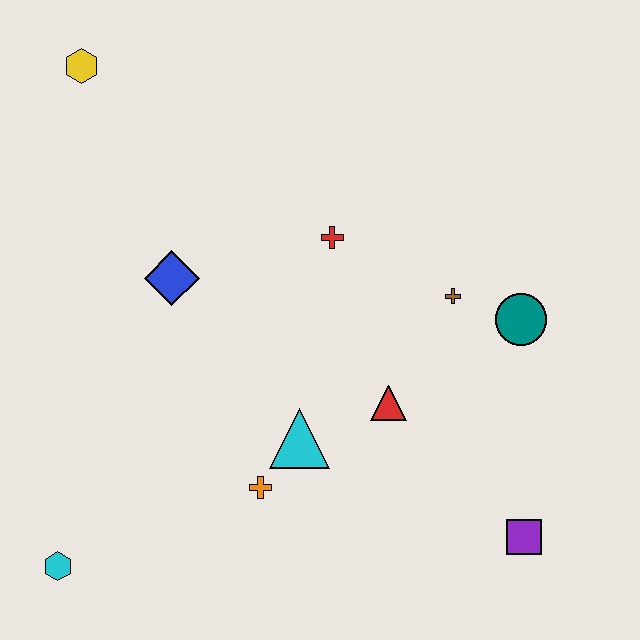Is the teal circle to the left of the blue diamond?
No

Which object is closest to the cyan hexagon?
The orange cross is closest to the cyan hexagon.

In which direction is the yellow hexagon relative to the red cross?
The yellow hexagon is to the left of the red cross.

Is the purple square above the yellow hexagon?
No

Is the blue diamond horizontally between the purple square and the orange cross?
No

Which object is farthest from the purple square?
The yellow hexagon is farthest from the purple square.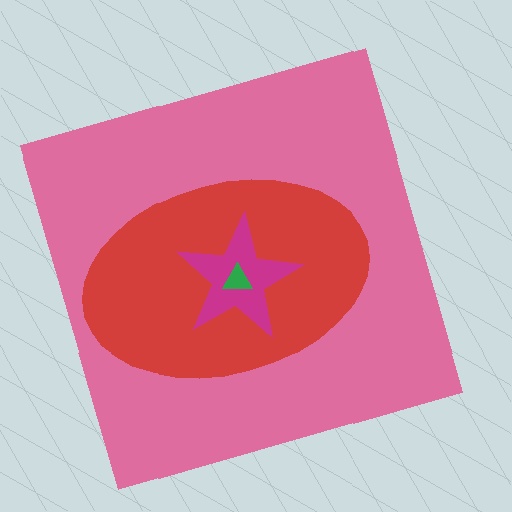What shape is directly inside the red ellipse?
The magenta star.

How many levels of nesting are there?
4.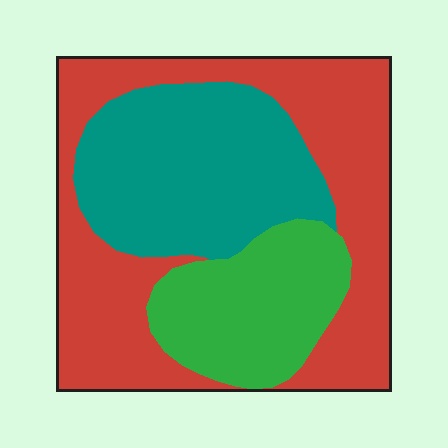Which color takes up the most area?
Red, at roughly 45%.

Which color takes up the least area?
Green, at roughly 20%.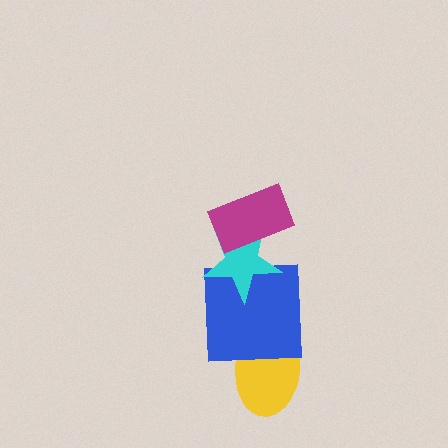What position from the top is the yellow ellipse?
The yellow ellipse is 4th from the top.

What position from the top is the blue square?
The blue square is 3rd from the top.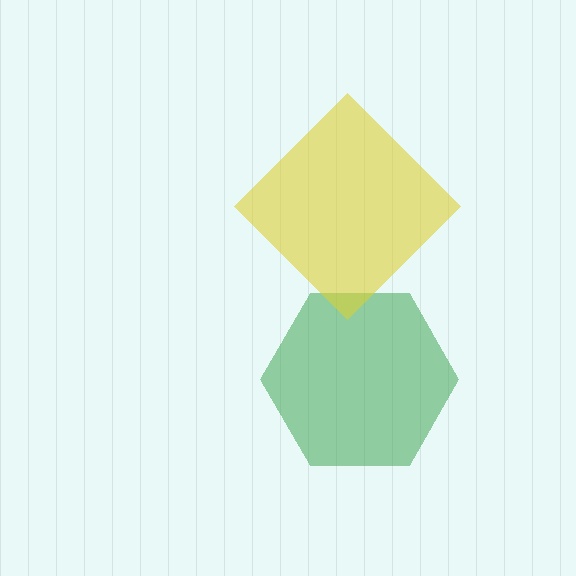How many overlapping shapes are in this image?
There are 2 overlapping shapes in the image.